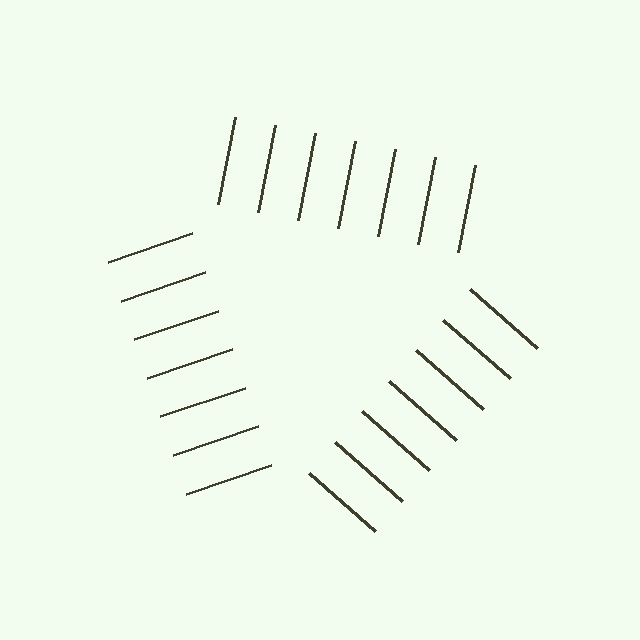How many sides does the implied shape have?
3 sides — the line-ends trace a triangle.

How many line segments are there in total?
21 — 7 along each of the 3 edges.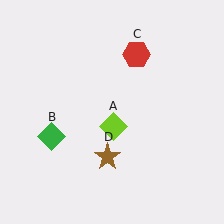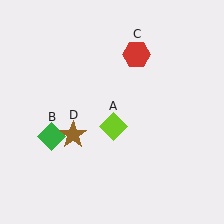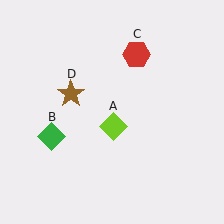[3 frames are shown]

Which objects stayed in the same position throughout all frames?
Lime diamond (object A) and green diamond (object B) and red hexagon (object C) remained stationary.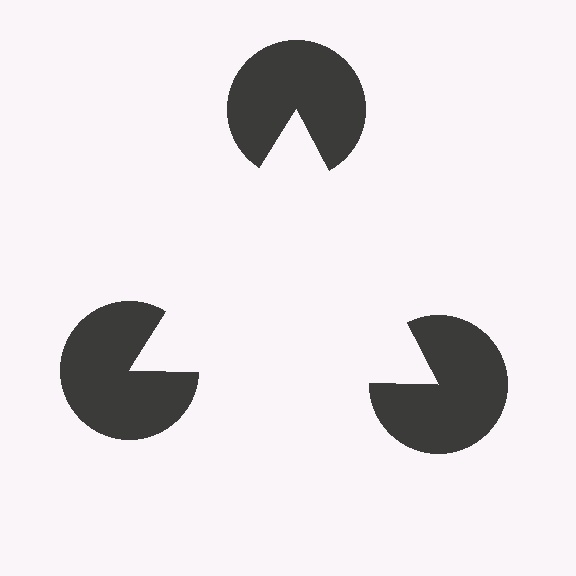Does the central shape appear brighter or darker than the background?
It typically appears slightly brighter than the background, even though no actual brightness change is drawn.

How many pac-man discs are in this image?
There are 3 — one at each vertex of the illusory triangle.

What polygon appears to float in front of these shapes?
An illusory triangle — its edges are inferred from the aligned wedge cuts in the pac-man discs, not physically drawn.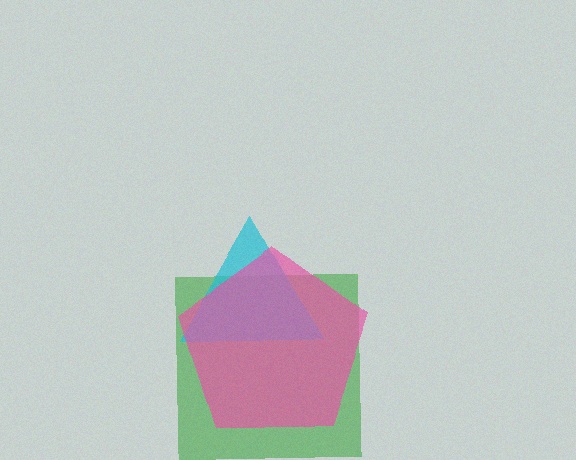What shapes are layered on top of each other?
The layered shapes are: a green square, a cyan triangle, a pink pentagon.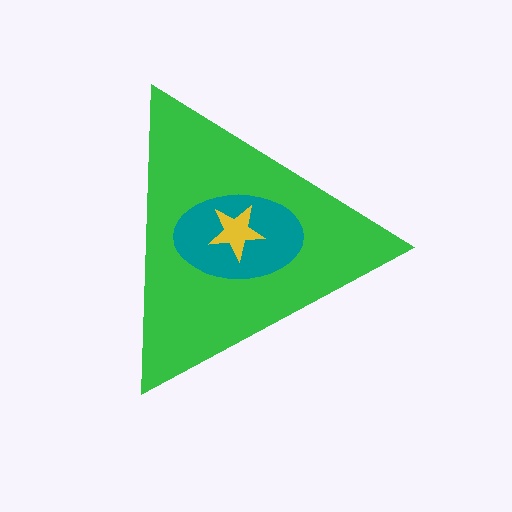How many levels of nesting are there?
3.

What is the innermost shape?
The yellow star.